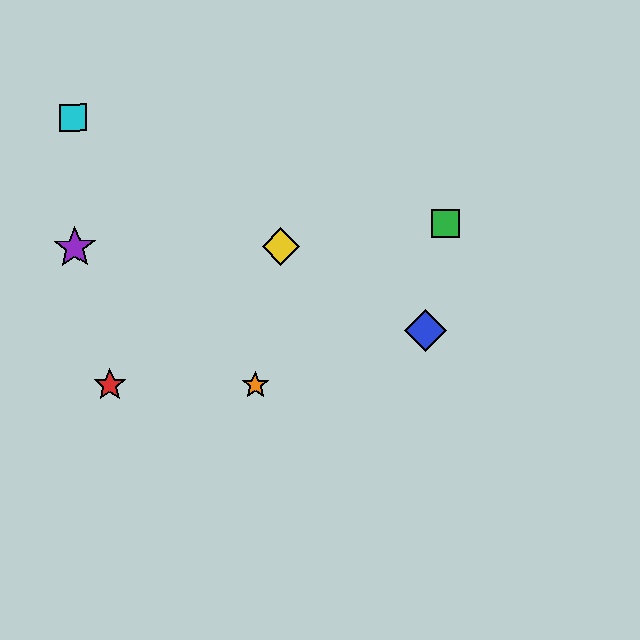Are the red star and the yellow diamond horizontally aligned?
No, the red star is at y≈385 and the yellow diamond is at y≈246.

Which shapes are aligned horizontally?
The red star, the orange star are aligned horizontally.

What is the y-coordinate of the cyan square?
The cyan square is at y≈118.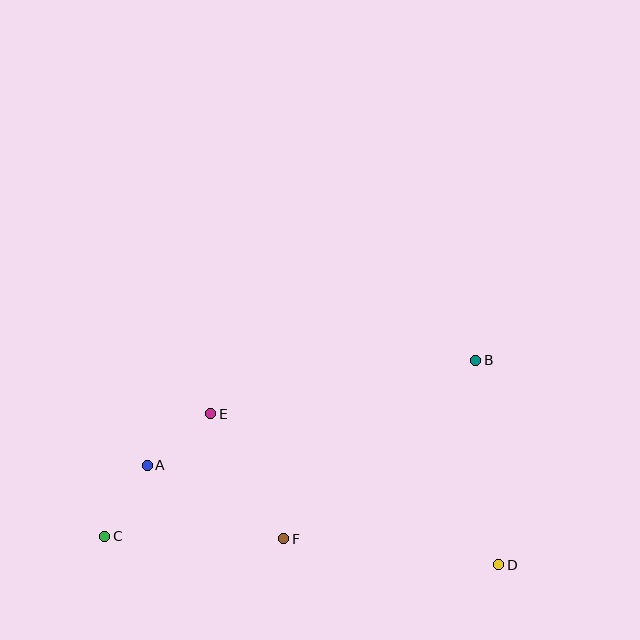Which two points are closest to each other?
Points A and E are closest to each other.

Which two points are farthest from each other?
Points B and C are farthest from each other.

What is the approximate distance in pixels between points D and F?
The distance between D and F is approximately 216 pixels.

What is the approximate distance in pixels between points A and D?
The distance between A and D is approximately 365 pixels.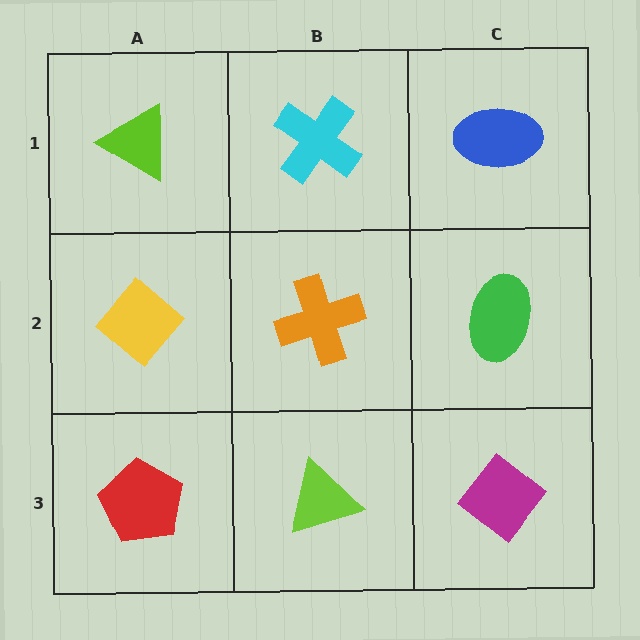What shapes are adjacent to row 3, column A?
A yellow diamond (row 2, column A), a lime triangle (row 3, column B).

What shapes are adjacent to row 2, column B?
A cyan cross (row 1, column B), a lime triangle (row 3, column B), a yellow diamond (row 2, column A), a green ellipse (row 2, column C).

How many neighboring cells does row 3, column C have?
2.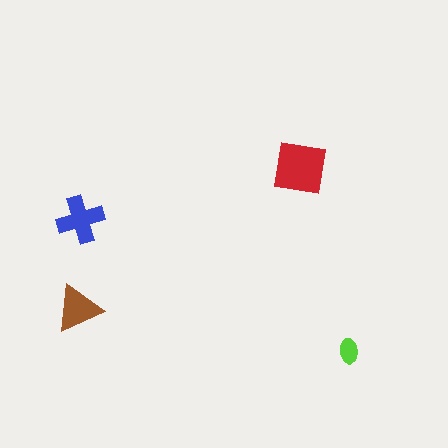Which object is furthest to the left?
The brown triangle is leftmost.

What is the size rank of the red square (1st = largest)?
1st.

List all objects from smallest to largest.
The lime ellipse, the brown triangle, the blue cross, the red square.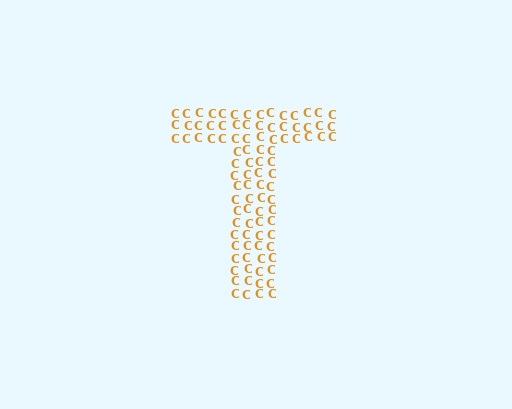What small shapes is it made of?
It is made of small letter C's.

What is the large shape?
The large shape is the letter T.